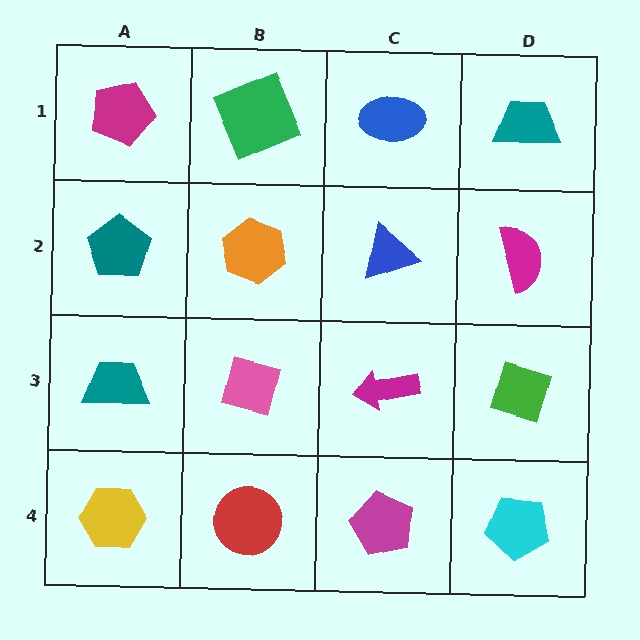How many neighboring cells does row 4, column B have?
3.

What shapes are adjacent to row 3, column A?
A teal pentagon (row 2, column A), a yellow hexagon (row 4, column A), a pink square (row 3, column B).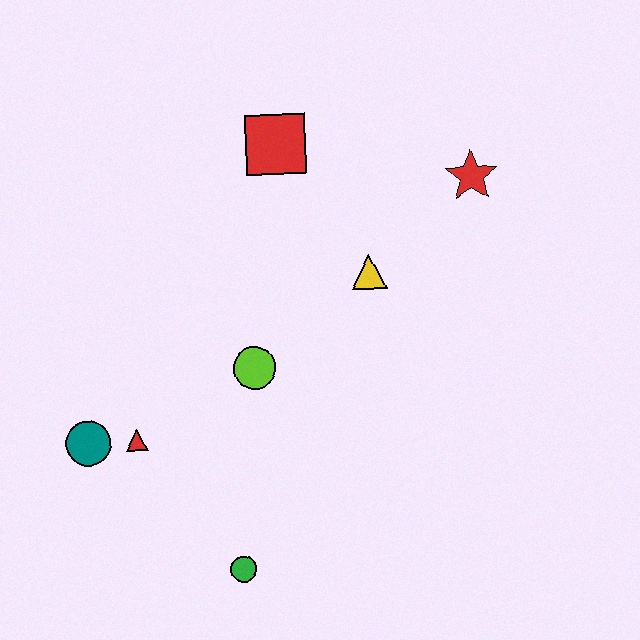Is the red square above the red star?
Yes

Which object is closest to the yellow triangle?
The red star is closest to the yellow triangle.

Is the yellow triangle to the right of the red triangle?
Yes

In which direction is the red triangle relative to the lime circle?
The red triangle is to the left of the lime circle.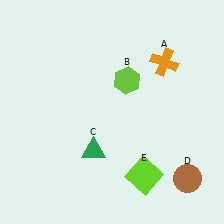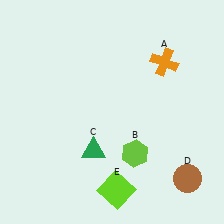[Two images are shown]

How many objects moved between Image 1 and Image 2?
2 objects moved between the two images.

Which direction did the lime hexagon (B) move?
The lime hexagon (B) moved down.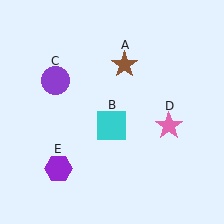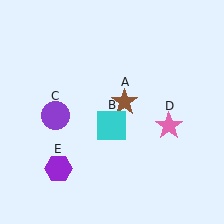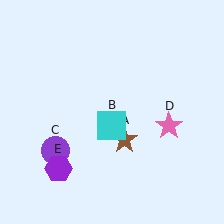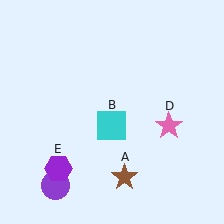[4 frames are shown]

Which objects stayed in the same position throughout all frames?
Cyan square (object B) and pink star (object D) and purple hexagon (object E) remained stationary.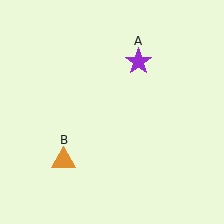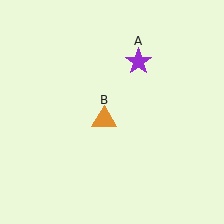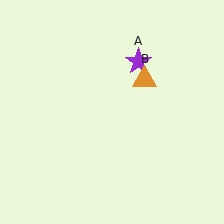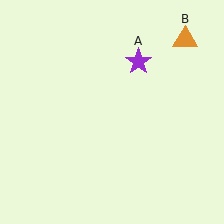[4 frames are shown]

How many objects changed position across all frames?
1 object changed position: orange triangle (object B).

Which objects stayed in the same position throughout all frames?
Purple star (object A) remained stationary.